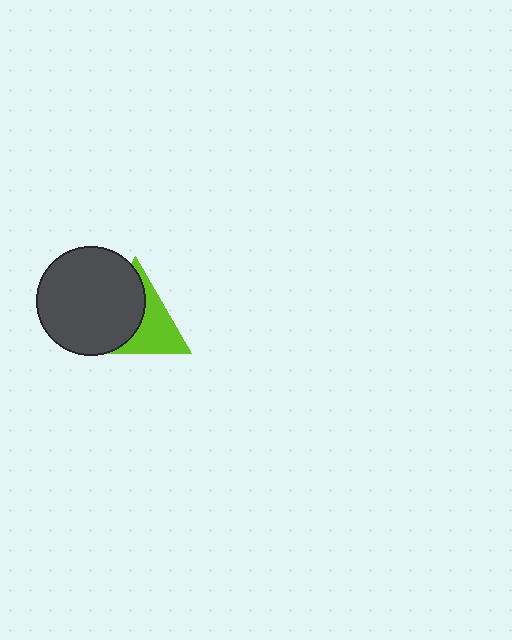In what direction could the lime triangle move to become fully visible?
The lime triangle could move right. That would shift it out from behind the dark gray circle entirely.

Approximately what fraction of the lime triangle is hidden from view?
Roughly 53% of the lime triangle is hidden behind the dark gray circle.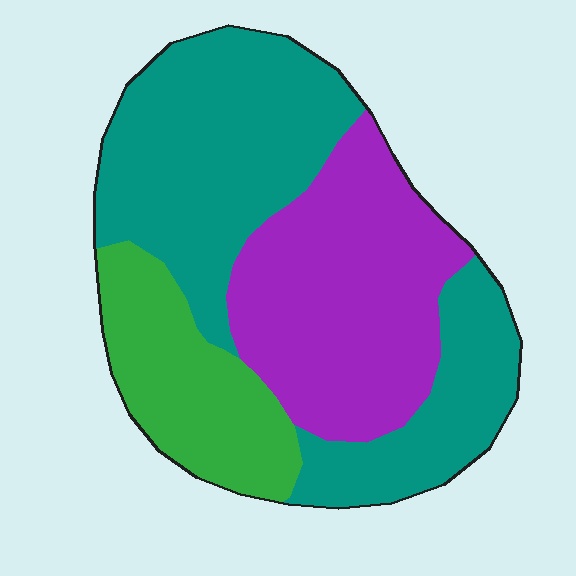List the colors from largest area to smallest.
From largest to smallest: teal, purple, green.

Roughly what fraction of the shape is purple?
Purple takes up between a quarter and a half of the shape.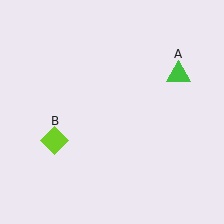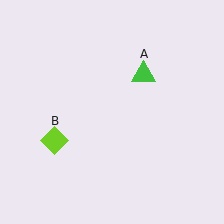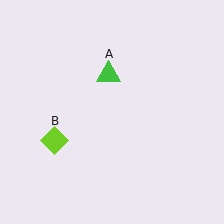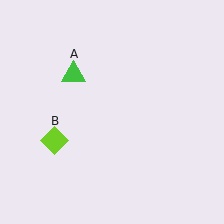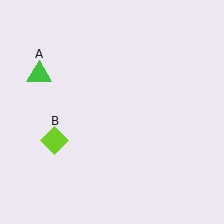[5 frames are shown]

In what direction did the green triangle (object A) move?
The green triangle (object A) moved left.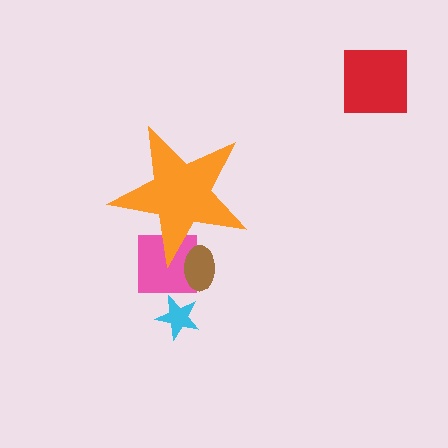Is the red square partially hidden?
No, the red square is fully visible.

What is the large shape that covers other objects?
An orange star.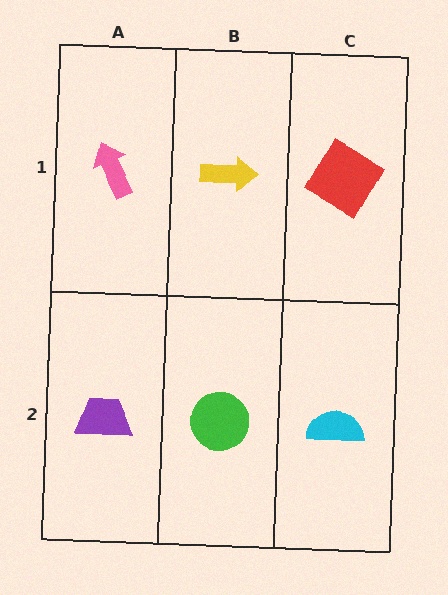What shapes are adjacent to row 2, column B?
A yellow arrow (row 1, column B), a purple trapezoid (row 2, column A), a cyan semicircle (row 2, column C).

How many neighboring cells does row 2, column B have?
3.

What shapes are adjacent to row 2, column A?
A pink arrow (row 1, column A), a green circle (row 2, column B).